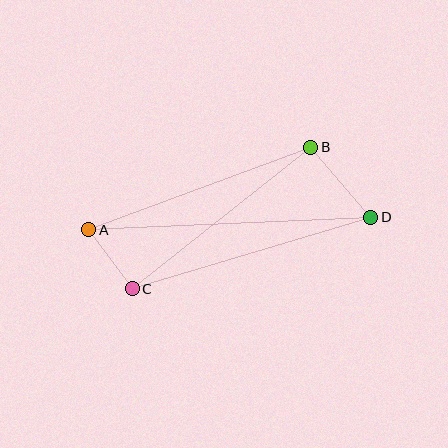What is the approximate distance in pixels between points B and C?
The distance between B and C is approximately 228 pixels.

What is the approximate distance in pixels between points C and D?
The distance between C and D is approximately 249 pixels.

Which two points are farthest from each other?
Points A and D are farthest from each other.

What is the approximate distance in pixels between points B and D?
The distance between B and D is approximately 92 pixels.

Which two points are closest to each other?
Points A and C are closest to each other.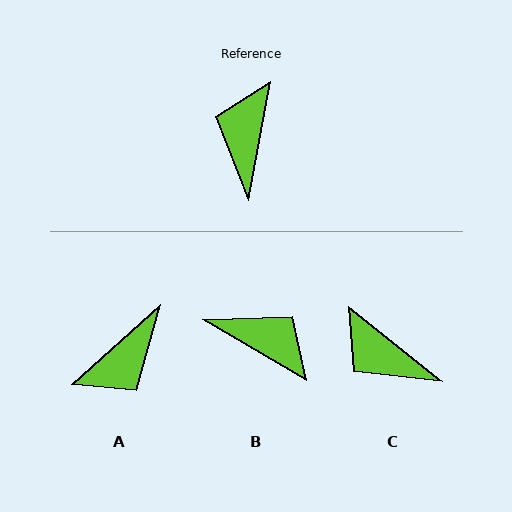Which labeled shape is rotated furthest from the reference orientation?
A, about 143 degrees away.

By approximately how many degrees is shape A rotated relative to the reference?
Approximately 143 degrees counter-clockwise.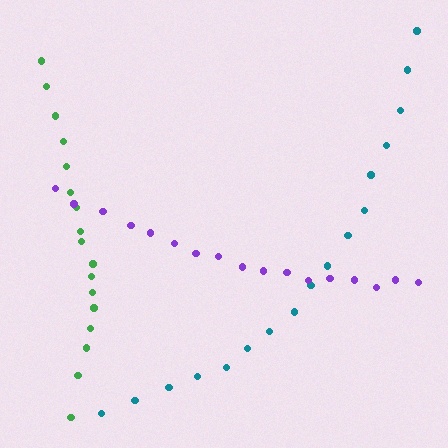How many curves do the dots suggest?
There are 3 distinct paths.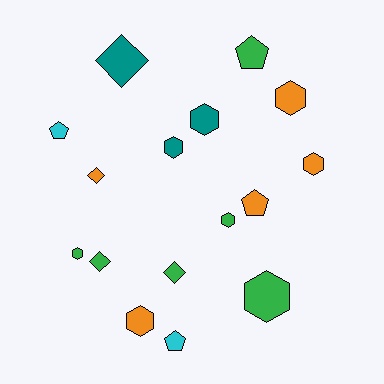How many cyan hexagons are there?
There are no cyan hexagons.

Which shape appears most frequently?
Hexagon, with 8 objects.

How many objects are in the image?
There are 16 objects.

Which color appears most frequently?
Green, with 6 objects.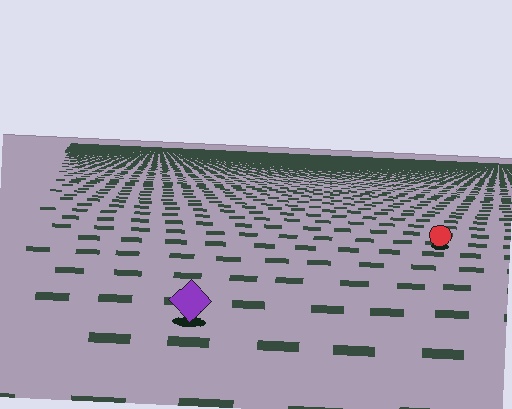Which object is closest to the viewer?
The purple diamond is closest. The texture marks near it are larger and more spread out.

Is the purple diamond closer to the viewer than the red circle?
Yes. The purple diamond is closer — you can tell from the texture gradient: the ground texture is coarser near it.